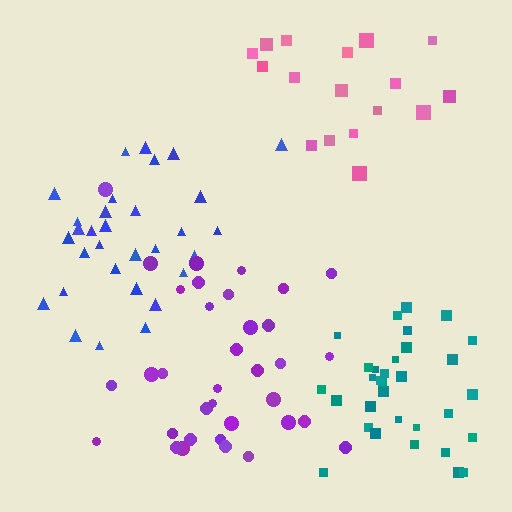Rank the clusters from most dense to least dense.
teal, pink, blue, purple.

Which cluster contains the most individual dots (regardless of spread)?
Purple (35).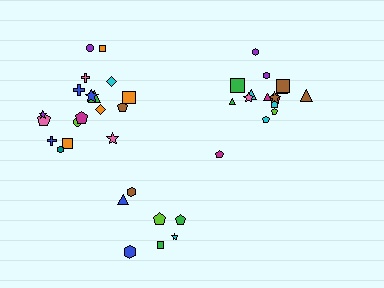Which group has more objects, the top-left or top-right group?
The top-left group.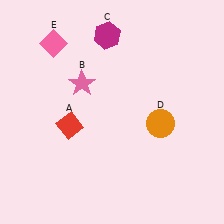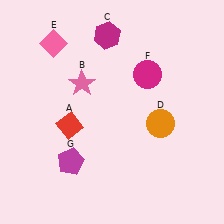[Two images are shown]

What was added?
A magenta circle (F), a magenta pentagon (G) were added in Image 2.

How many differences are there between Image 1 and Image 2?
There are 2 differences between the two images.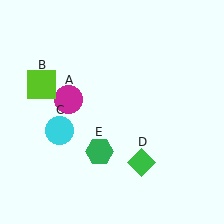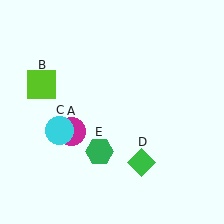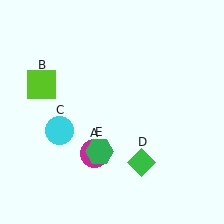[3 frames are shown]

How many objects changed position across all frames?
1 object changed position: magenta circle (object A).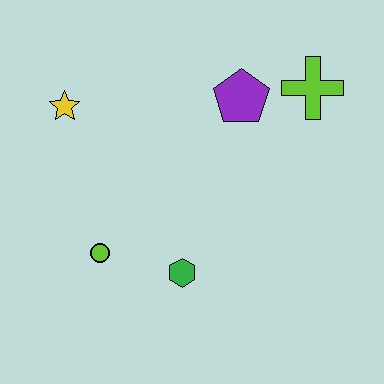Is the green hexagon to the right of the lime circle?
Yes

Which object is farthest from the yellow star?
The lime cross is farthest from the yellow star.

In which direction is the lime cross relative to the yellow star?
The lime cross is to the right of the yellow star.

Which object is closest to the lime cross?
The purple pentagon is closest to the lime cross.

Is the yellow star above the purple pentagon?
No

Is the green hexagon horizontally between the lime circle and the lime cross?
Yes